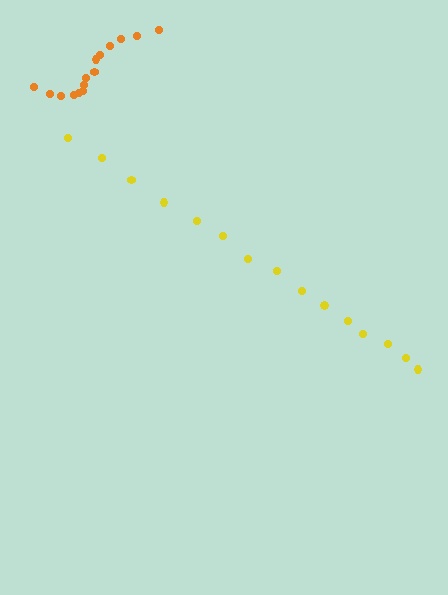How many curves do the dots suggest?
There are 2 distinct paths.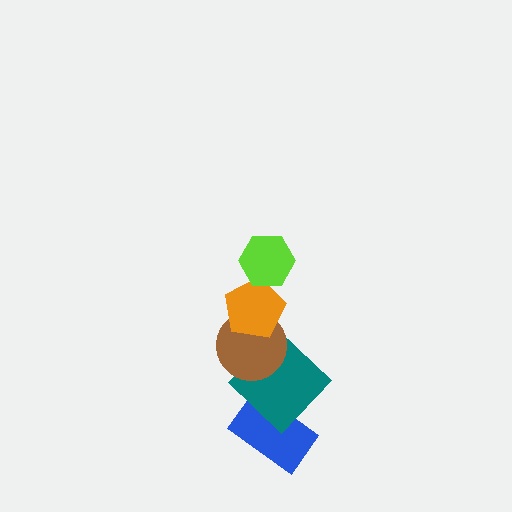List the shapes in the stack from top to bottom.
From top to bottom: the lime hexagon, the orange pentagon, the brown circle, the teal diamond, the blue rectangle.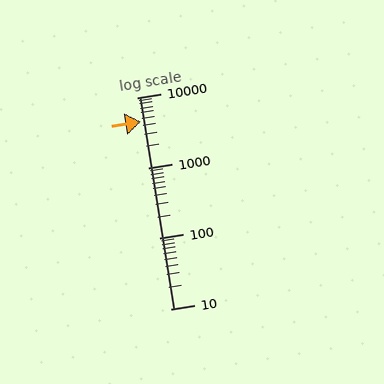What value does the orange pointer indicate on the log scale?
The pointer indicates approximately 4600.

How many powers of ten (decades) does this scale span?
The scale spans 3 decades, from 10 to 10000.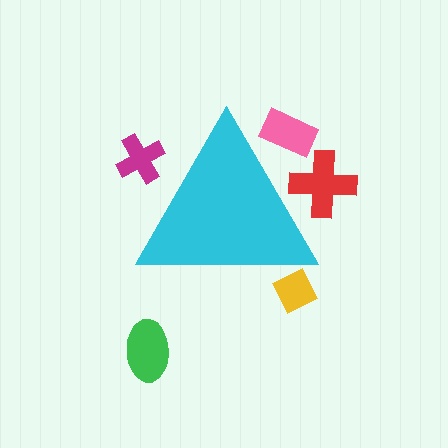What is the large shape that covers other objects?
A cyan triangle.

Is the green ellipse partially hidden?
No, the green ellipse is fully visible.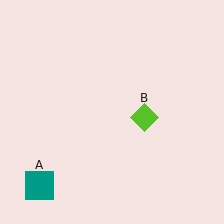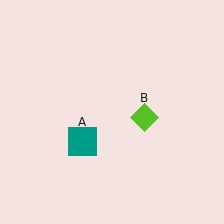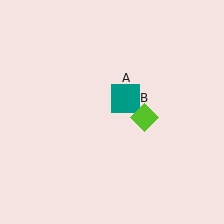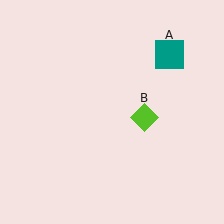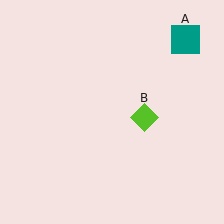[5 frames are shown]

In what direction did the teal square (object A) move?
The teal square (object A) moved up and to the right.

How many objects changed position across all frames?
1 object changed position: teal square (object A).